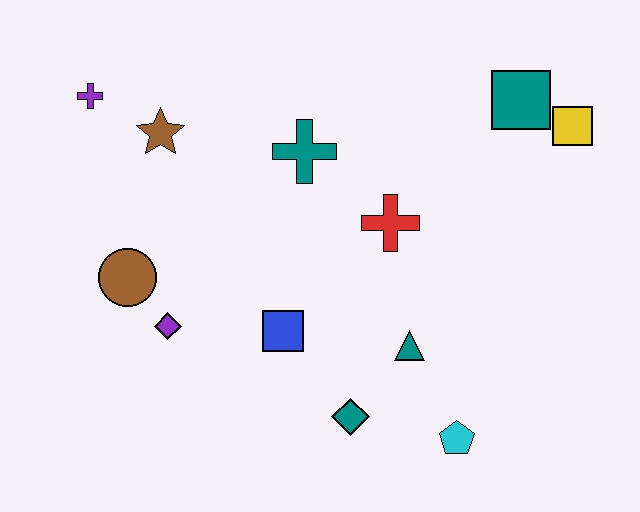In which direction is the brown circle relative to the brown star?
The brown circle is below the brown star.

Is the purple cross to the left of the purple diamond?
Yes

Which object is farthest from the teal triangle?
The purple cross is farthest from the teal triangle.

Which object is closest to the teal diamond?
The teal triangle is closest to the teal diamond.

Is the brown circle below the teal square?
Yes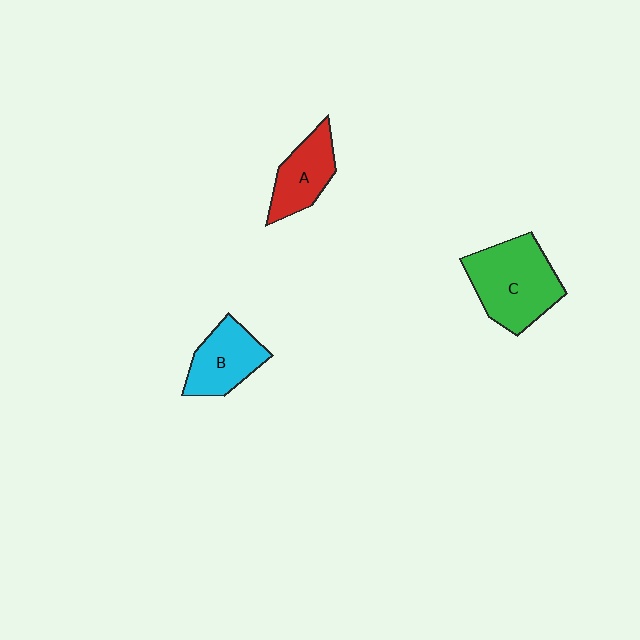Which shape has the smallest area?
Shape A (red).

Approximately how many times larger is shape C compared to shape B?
Approximately 1.5 times.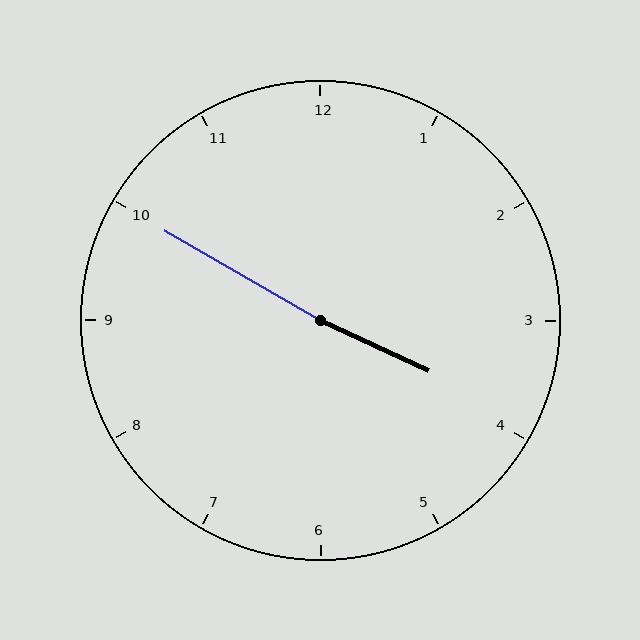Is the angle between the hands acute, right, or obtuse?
It is obtuse.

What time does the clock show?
3:50.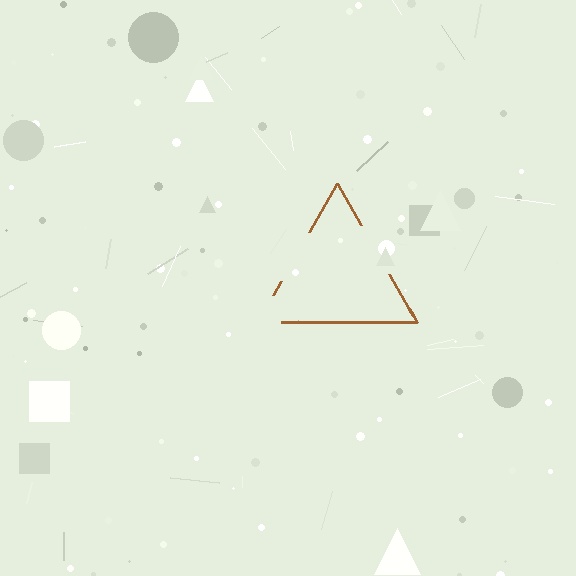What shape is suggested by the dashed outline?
The dashed outline suggests a triangle.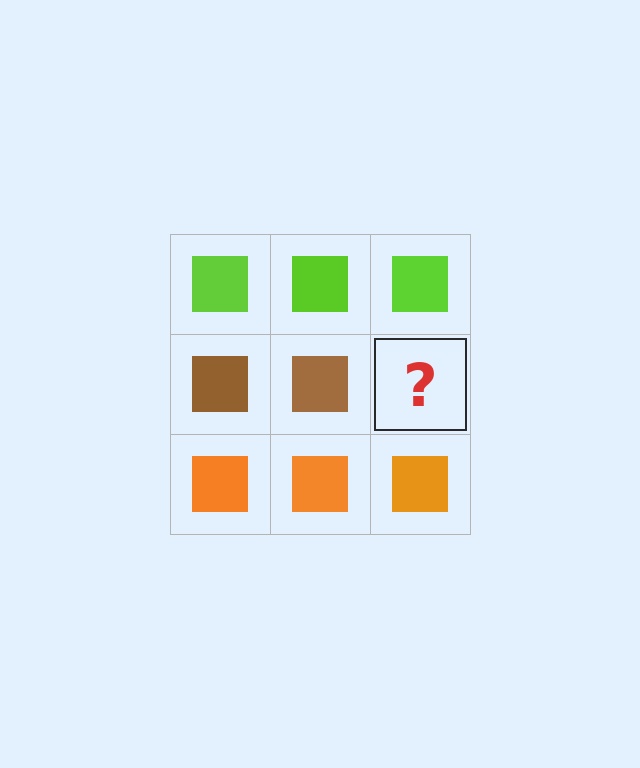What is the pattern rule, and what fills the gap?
The rule is that each row has a consistent color. The gap should be filled with a brown square.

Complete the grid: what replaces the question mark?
The question mark should be replaced with a brown square.